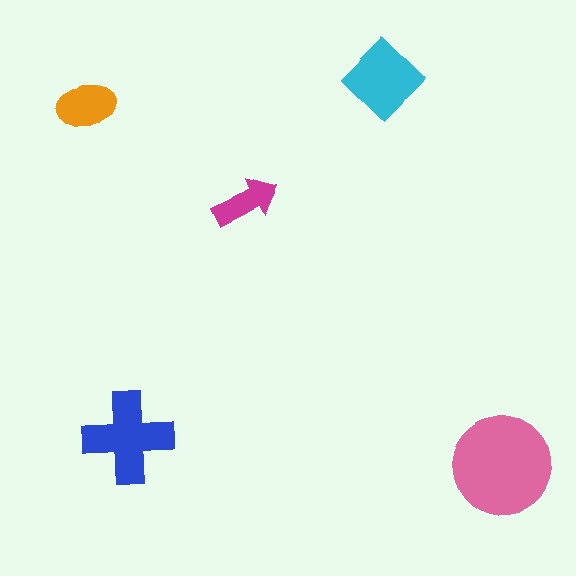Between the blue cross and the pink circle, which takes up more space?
The pink circle.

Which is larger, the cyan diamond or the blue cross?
The blue cross.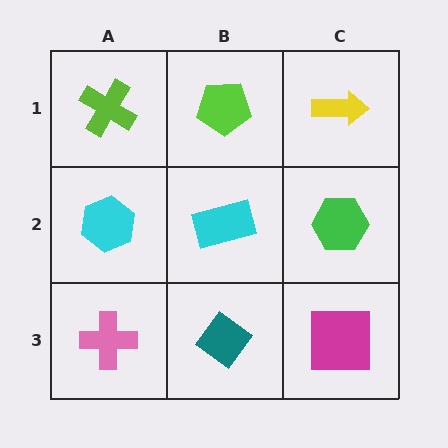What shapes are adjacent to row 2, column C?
A yellow arrow (row 1, column C), a magenta square (row 3, column C), a cyan rectangle (row 2, column B).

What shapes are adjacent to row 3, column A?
A cyan hexagon (row 2, column A), a teal diamond (row 3, column B).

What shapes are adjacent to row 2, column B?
A lime pentagon (row 1, column B), a teal diamond (row 3, column B), a cyan hexagon (row 2, column A), a green hexagon (row 2, column C).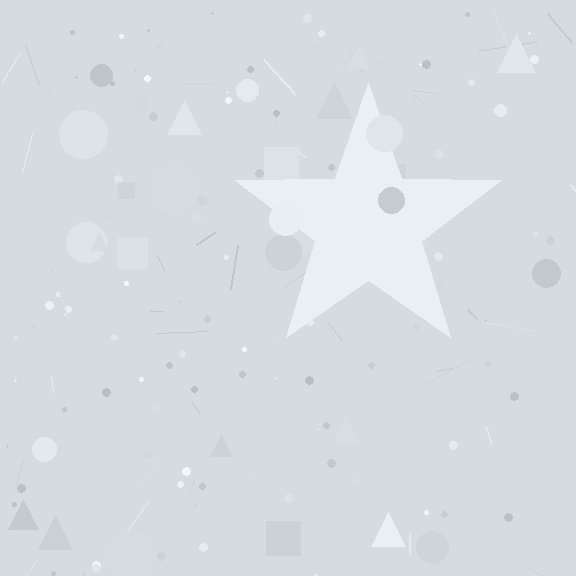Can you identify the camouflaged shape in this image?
The camouflaged shape is a star.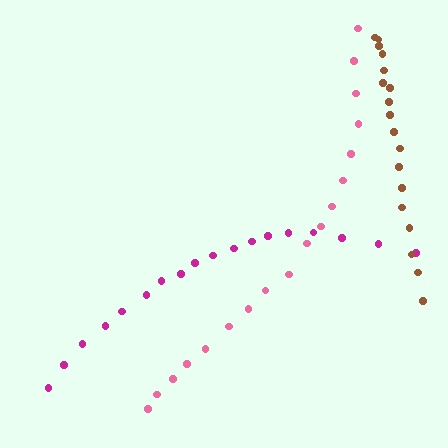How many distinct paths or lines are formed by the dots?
There are 3 distinct paths.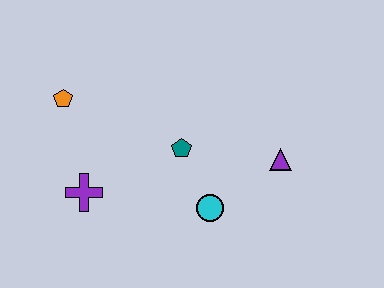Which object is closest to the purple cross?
The orange pentagon is closest to the purple cross.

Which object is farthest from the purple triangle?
The orange pentagon is farthest from the purple triangle.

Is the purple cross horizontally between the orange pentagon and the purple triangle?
Yes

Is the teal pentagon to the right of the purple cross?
Yes